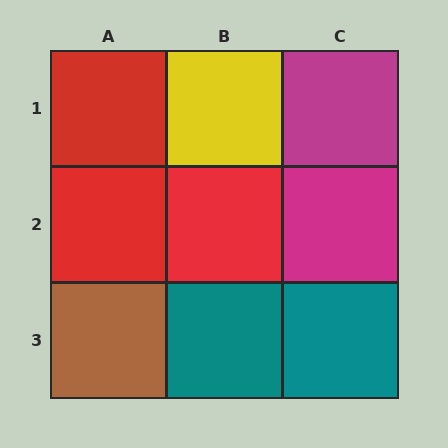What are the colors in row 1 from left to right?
Red, yellow, magenta.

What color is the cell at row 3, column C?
Teal.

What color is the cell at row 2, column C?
Magenta.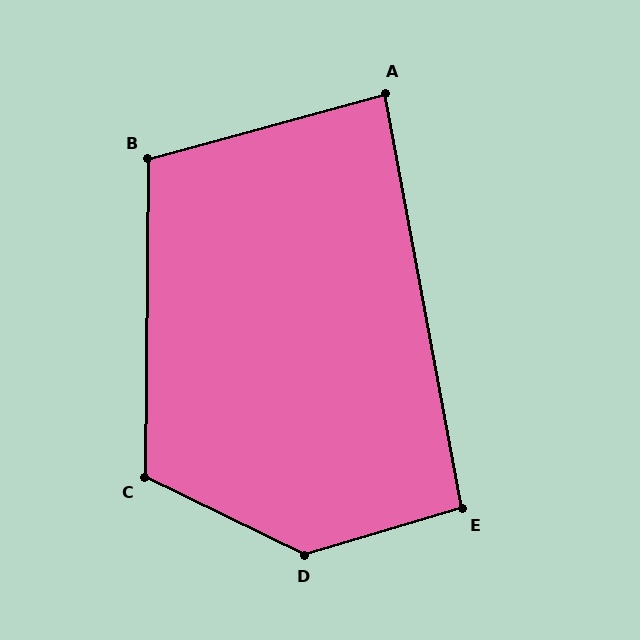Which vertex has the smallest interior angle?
A, at approximately 85 degrees.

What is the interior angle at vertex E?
Approximately 96 degrees (obtuse).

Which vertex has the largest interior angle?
D, at approximately 137 degrees.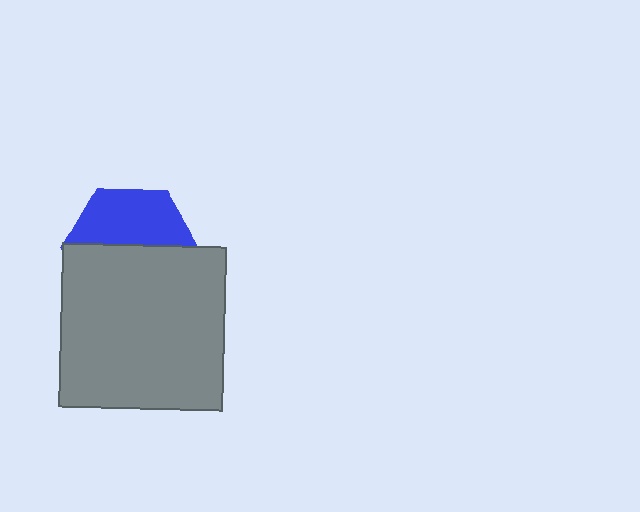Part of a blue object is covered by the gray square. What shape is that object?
It is a hexagon.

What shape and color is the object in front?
The object in front is a gray square.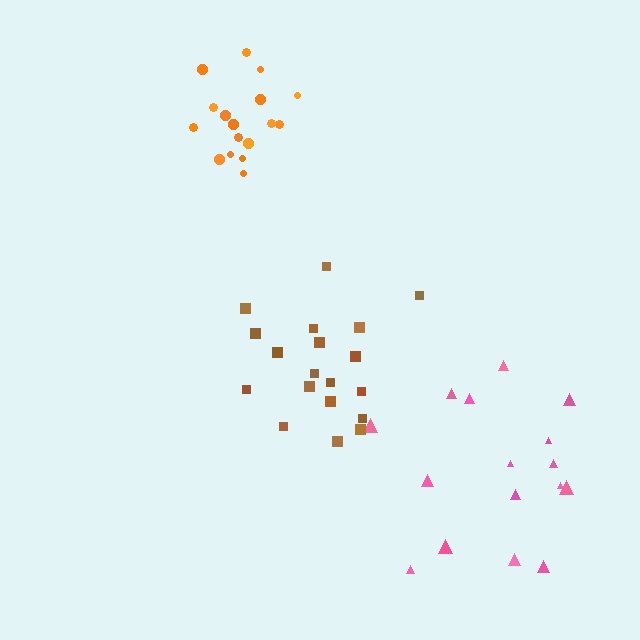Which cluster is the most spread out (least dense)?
Pink.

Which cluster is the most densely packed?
Orange.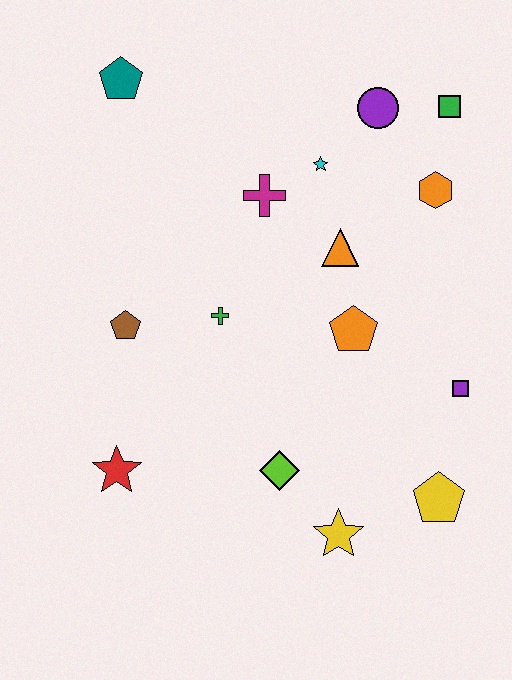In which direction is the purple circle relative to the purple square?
The purple circle is above the purple square.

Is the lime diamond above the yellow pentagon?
Yes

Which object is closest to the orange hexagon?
The green square is closest to the orange hexagon.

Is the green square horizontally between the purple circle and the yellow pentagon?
No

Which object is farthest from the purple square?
The teal pentagon is farthest from the purple square.